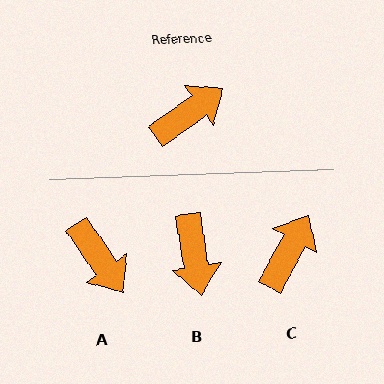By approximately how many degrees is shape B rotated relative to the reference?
Approximately 117 degrees clockwise.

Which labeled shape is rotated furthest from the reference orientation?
B, about 117 degrees away.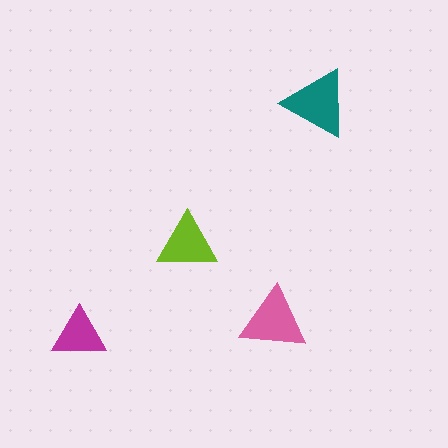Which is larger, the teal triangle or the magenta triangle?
The teal one.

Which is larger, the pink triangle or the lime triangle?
The pink one.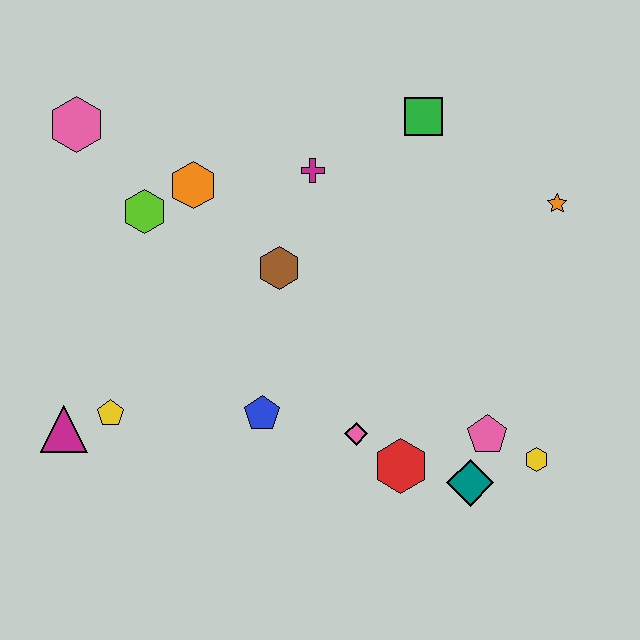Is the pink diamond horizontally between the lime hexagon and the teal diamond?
Yes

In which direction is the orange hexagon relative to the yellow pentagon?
The orange hexagon is above the yellow pentagon.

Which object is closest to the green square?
The magenta cross is closest to the green square.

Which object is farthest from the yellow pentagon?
The orange star is farthest from the yellow pentagon.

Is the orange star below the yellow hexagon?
No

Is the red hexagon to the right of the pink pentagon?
No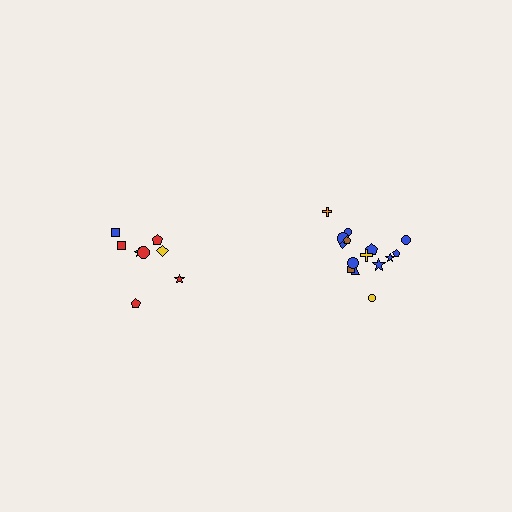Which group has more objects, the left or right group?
The right group.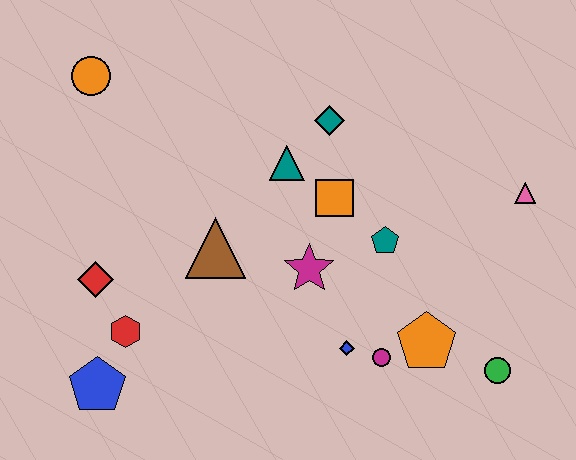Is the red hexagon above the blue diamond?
Yes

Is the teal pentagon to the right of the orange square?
Yes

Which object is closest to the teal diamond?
The teal triangle is closest to the teal diamond.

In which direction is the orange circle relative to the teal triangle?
The orange circle is to the left of the teal triangle.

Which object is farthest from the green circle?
The orange circle is farthest from the green circle.